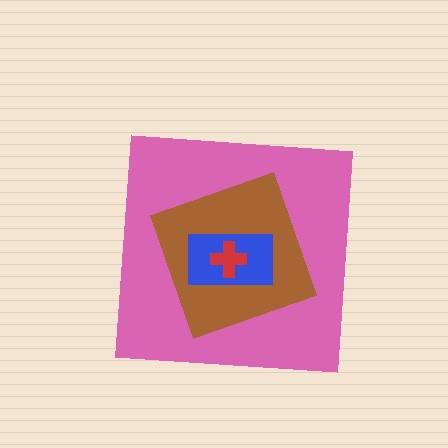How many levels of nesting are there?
4.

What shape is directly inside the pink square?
The brown square.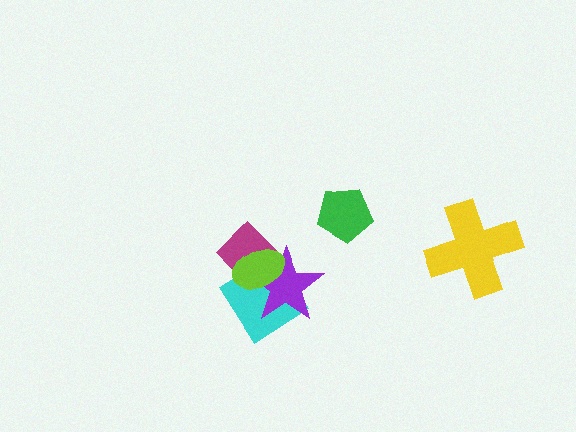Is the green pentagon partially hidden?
No, no other shape covers it.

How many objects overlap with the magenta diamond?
3 objects overlap with the magenta diamond.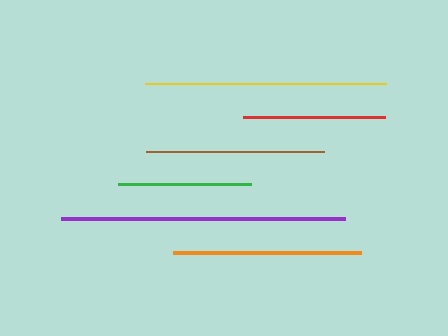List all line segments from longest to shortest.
From longest to shortest: purple, yellow, orange, brown, red, green.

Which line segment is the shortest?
The green line is the shortest at approximately 134 pixels.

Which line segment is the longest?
The purple line is the longest at approximately 283 pixels.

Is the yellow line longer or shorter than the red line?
The yellow line is longer than the red line.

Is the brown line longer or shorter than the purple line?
The purple line is longer than the brown line.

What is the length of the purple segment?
The purple segment is approximately 283 pixels long.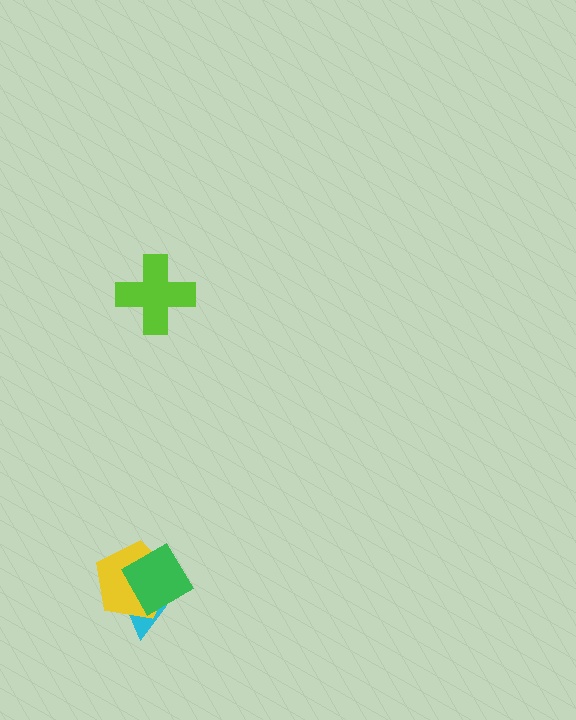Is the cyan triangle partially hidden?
Yes, it is partially covered by another shape.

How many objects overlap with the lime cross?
0 objects overlap with the lime cross.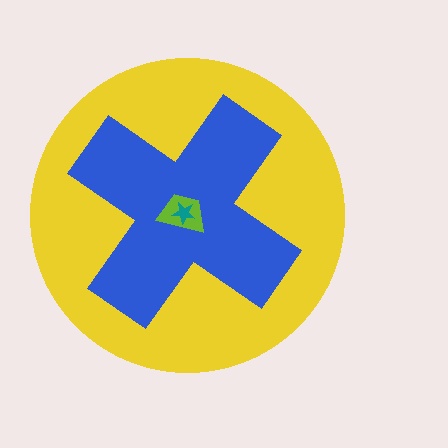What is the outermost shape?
The yellow circle.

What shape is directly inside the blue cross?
The lime trapezoid.